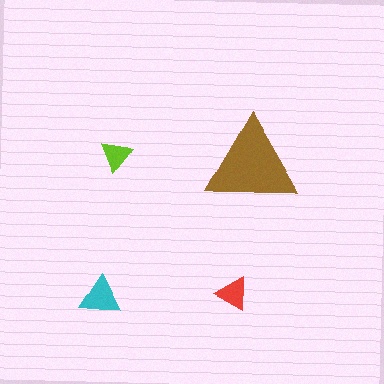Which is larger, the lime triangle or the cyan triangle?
The cyan one.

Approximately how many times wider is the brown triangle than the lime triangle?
About 3 times wider.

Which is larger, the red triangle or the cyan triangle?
The cyan one.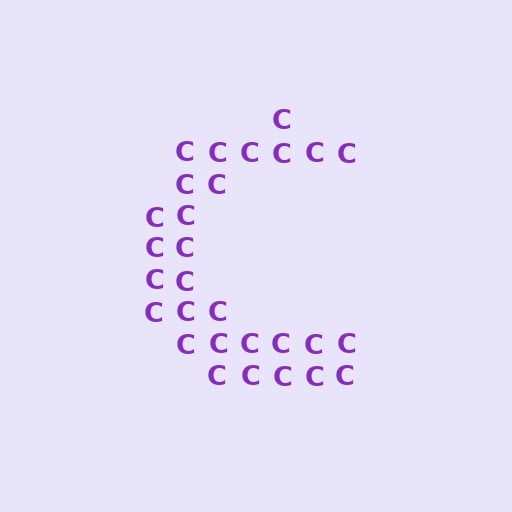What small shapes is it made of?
It is made of small letter C's.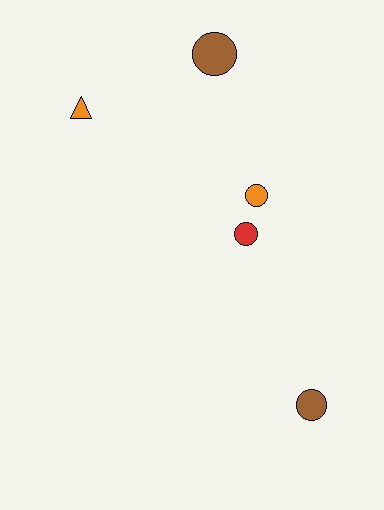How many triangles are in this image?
There is 1 triangle.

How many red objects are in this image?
There is 1 red object.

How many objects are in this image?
There are 5 objects.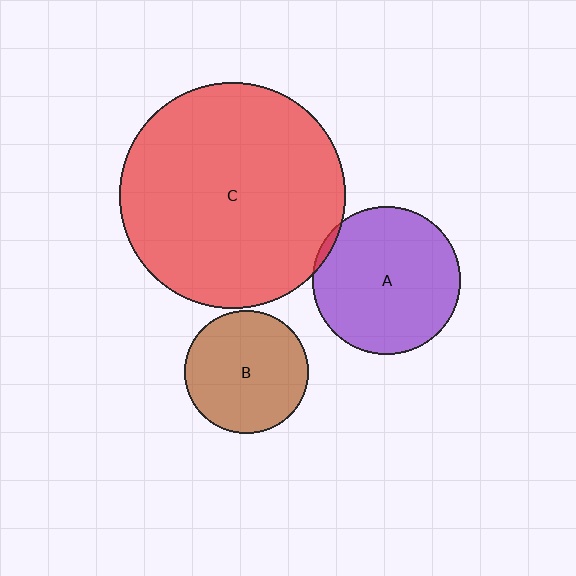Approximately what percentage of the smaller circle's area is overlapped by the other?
Approximately 5%.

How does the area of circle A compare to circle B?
Approximately 1.4 times.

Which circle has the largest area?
Circle C (red).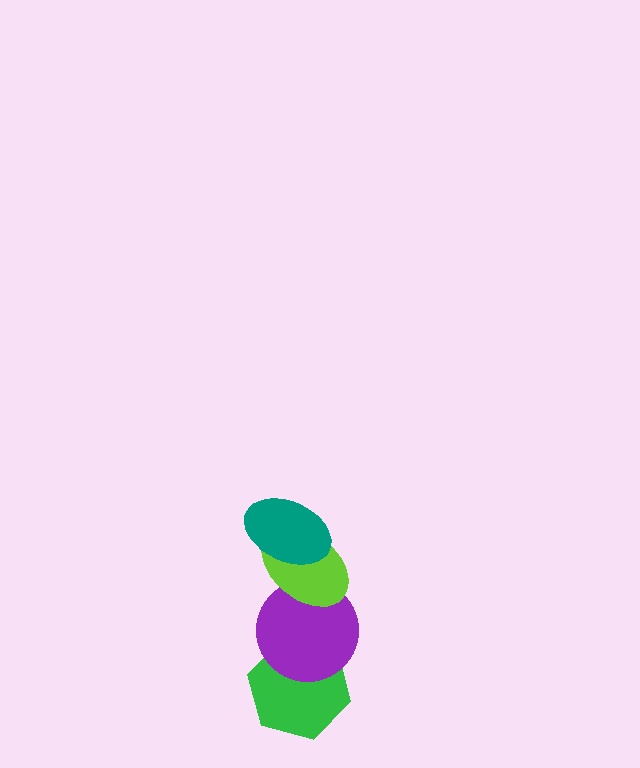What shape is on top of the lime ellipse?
The teal ellipse is on top of the lime ellipse.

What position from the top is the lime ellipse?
The lime ellipse is 2nd from the top.